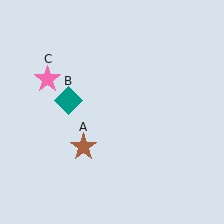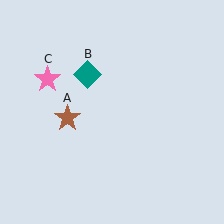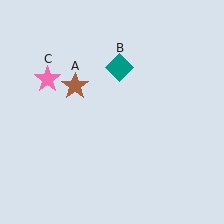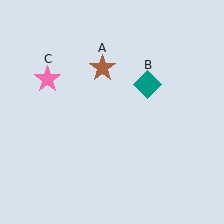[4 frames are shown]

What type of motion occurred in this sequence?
The brown star (object A), teal diamond (object B) rotated clockwise around the center of the scene.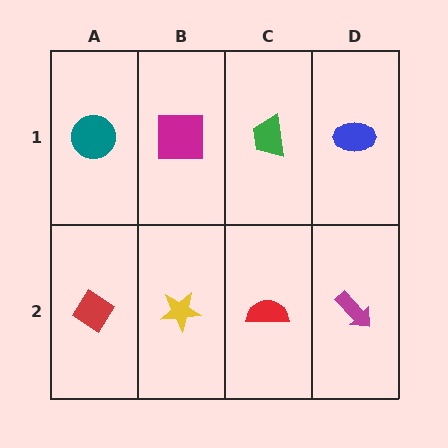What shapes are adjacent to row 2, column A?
A teal circle (row 1, column A), a yellow star (row 2, column B).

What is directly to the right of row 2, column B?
A red semicircle.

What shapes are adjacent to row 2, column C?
A green trapezoid (row 1, column C), a yellow star (row 2, column B), a magenta arrow (row 2, column D).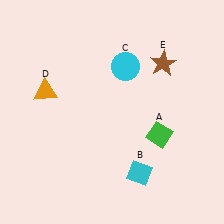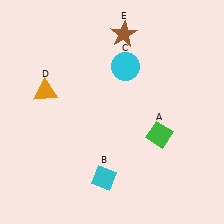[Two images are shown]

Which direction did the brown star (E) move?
The brown star (E) moved left.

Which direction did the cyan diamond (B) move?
The cyan diamond (B) moved left.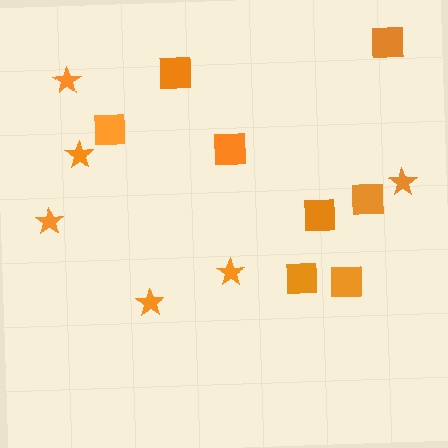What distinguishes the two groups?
There are 2 groups: one group of squares (8) and one group of stars (6).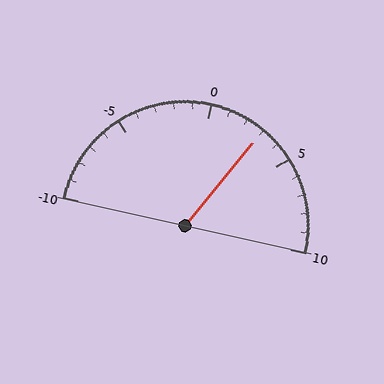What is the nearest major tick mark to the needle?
The nearest major tick mark is 5.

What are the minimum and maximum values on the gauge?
The gauge ranges from -10 to 10.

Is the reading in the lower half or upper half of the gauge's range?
The reading is in the upper half of the range (-10 to 10).